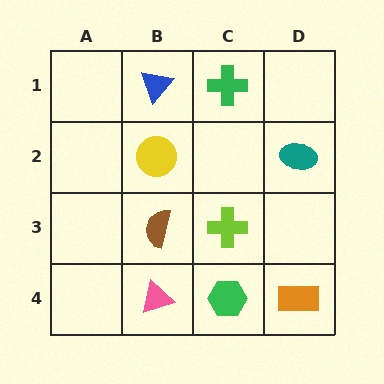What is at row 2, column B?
A yellow circle.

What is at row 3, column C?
A lime cross.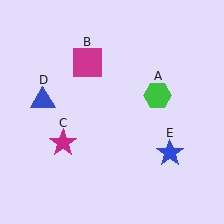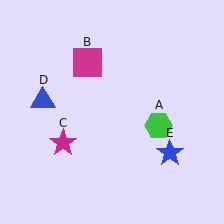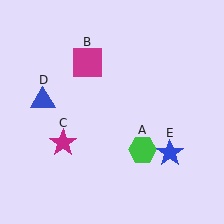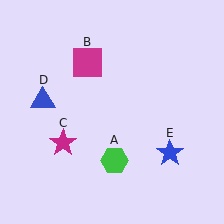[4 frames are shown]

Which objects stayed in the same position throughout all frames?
Magenta square (object B) and magenta star (object C) and blue triangle (object D) and blue star (object E) remained stationary.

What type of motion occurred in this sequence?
The green hexagon (object A) rotated clockwise around the center of the scene.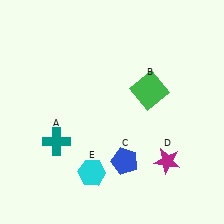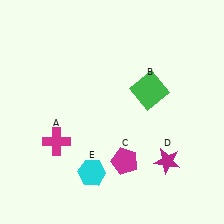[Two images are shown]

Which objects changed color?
A changed from teal to magenta. C changed from blue to magenta.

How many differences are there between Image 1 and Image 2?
There are 2 differences between the two images.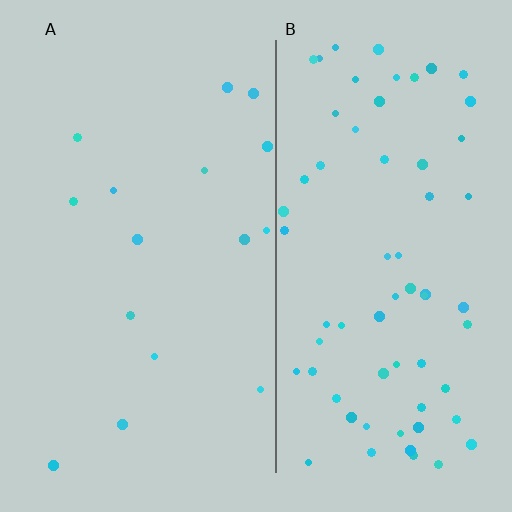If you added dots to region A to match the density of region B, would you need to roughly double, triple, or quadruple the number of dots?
Approximately quadruple.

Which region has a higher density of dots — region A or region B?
B (the right).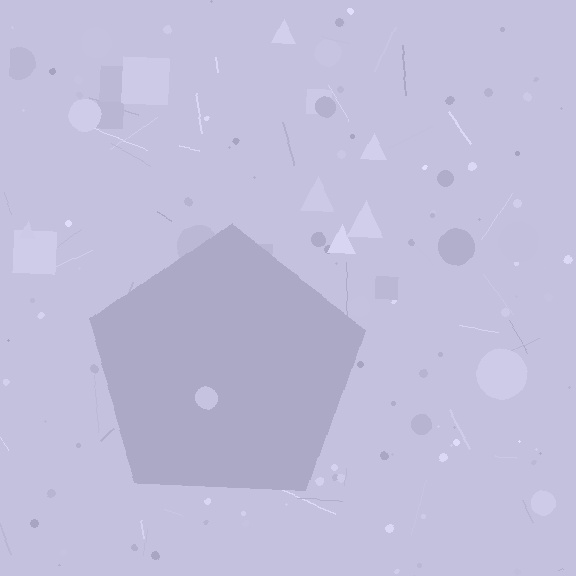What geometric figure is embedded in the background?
A pentagon is embedded in the background.